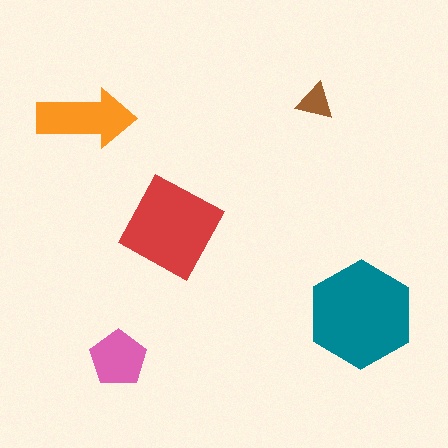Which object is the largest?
The teal hexagon.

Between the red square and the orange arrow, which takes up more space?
The red square.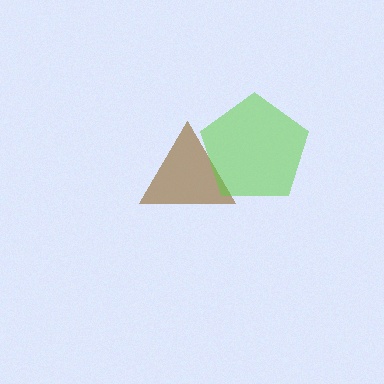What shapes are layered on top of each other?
The layered shapes are: a brown triangle, a lime pentagon.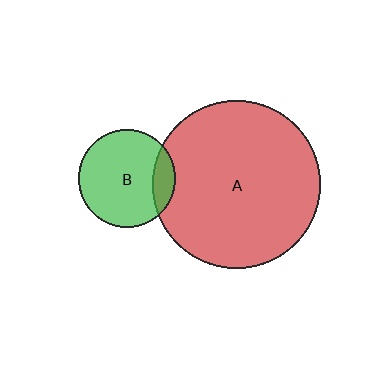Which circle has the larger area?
Circle A (red).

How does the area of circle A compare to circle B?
Approximately 3.0 times.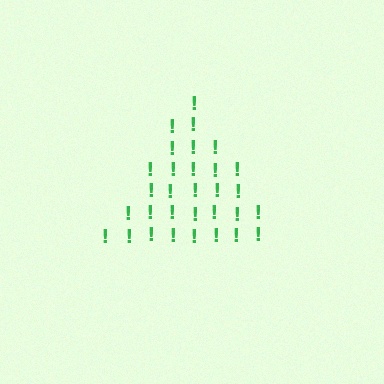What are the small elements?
The small elements are exclamation marks.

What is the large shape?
The large shape is a triangle.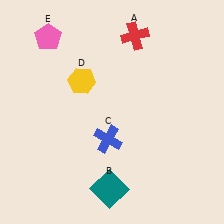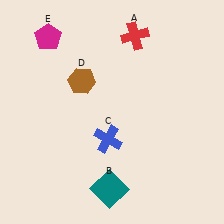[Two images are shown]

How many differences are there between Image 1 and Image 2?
There are 2 differences between the two images.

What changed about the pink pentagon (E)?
In Image 1, E is pink. In Image 2, it changed to magenta.